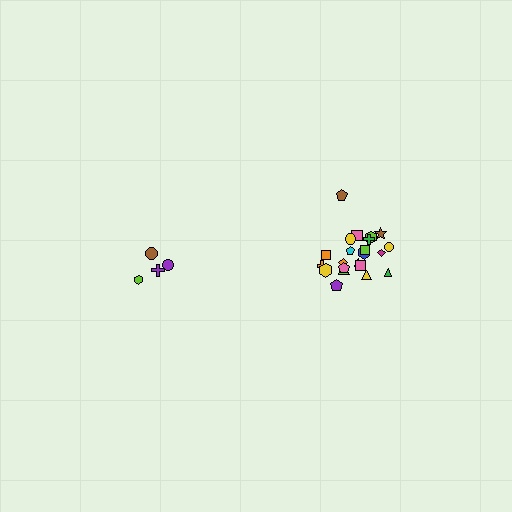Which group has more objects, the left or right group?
The right group.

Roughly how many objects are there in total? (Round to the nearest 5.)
Roughly 25 objects in total.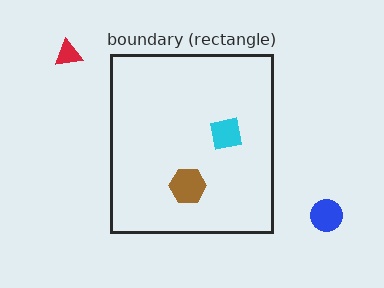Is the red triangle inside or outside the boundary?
Outside.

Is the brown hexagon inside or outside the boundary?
Inside.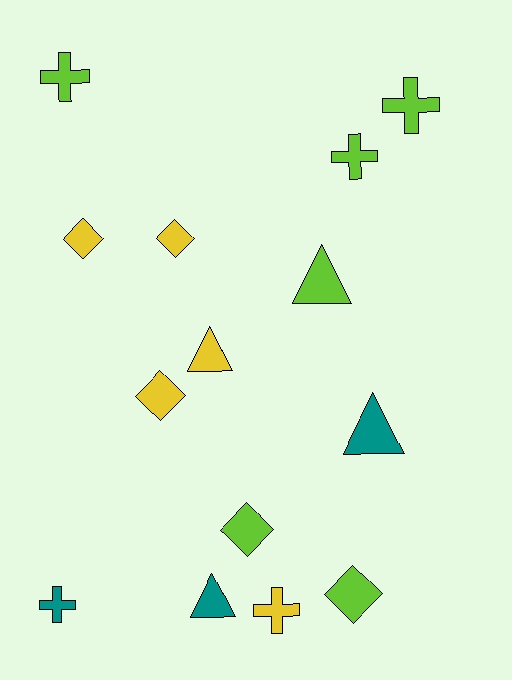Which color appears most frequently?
Lime, with 6 objects.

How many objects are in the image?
There are 14 objects.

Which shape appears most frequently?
Cross, with 5 objects.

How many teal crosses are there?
There is 1 teal cross.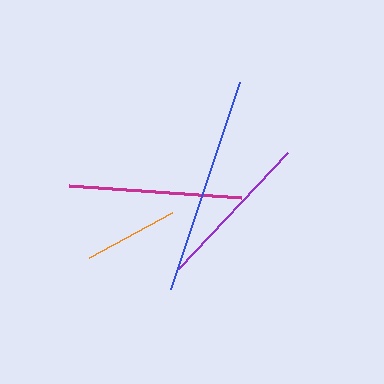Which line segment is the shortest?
The orange line is the shortest at approximately 95 pixels.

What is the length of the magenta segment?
The magenta segment is approximately 173 pixels long.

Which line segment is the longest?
The blue line is the longest at approximately 218 pixels.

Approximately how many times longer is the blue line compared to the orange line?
The blue line is approximately 2.3 times the length of the orange line.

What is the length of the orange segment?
The orange segment is approximately 95 pixels long.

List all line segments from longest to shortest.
From longest to shortest: blue, magenta, purple, orange.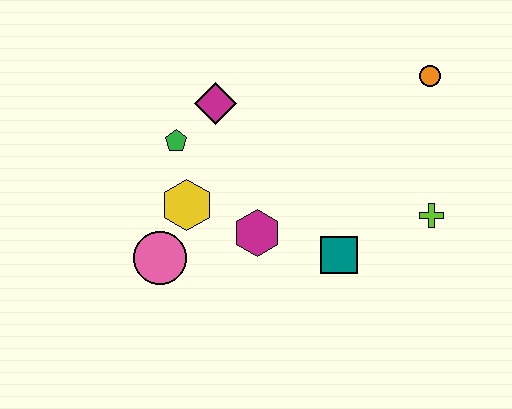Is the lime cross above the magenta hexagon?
Yes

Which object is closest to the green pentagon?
The magenta diamond is closest to the green pentagon.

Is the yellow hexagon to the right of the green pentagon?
Yes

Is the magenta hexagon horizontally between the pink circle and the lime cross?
Yes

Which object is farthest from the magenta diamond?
The lime cross is farthest from the magenta diamond.